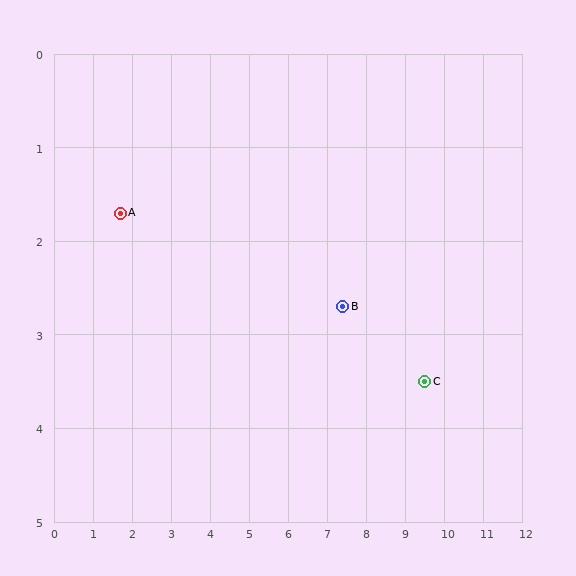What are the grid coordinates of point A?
Point A is at approximately (1.7, 1.7).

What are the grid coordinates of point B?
Point B is at approximately (7.4, 2.7).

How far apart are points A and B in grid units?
Points A and B are about 5.8 grid units apart.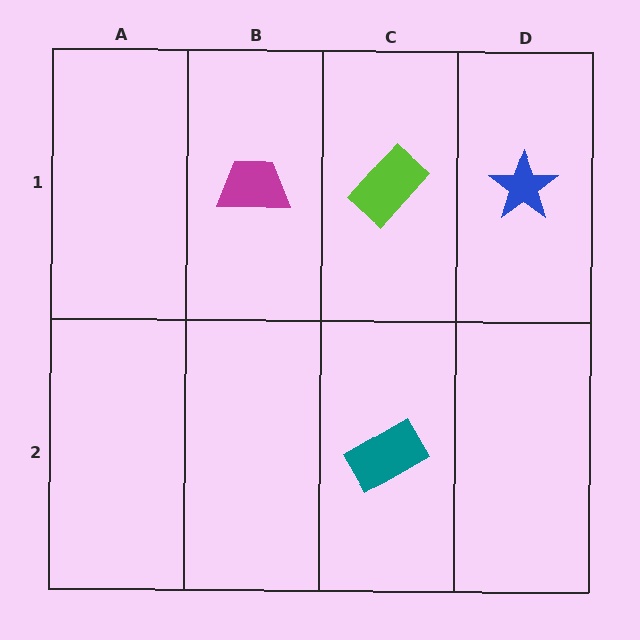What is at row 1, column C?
A lime rectangle.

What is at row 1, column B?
A magenta trapezoid.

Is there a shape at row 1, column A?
No, that cell is empty.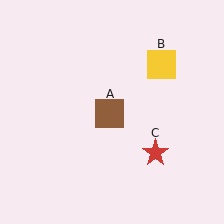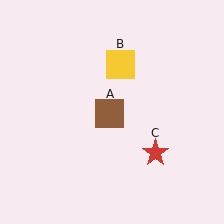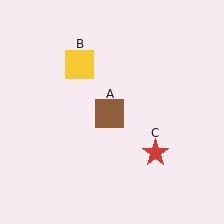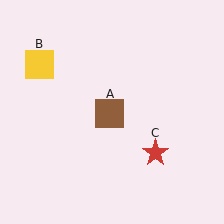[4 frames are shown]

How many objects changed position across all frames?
1 object changed position: yellow square (object B).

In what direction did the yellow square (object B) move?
The yellow square (object B) moved left.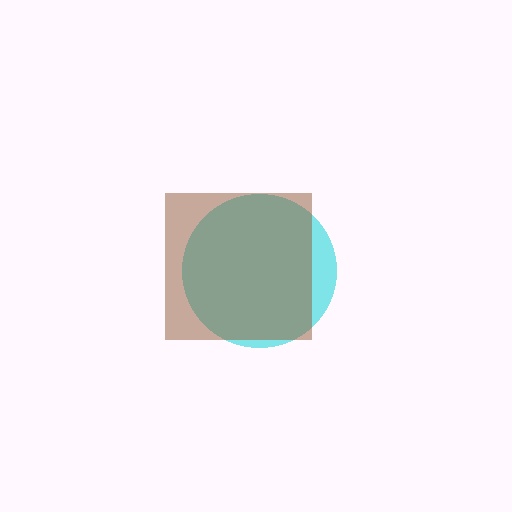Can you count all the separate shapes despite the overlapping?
Yes, there are 2 separate shapes.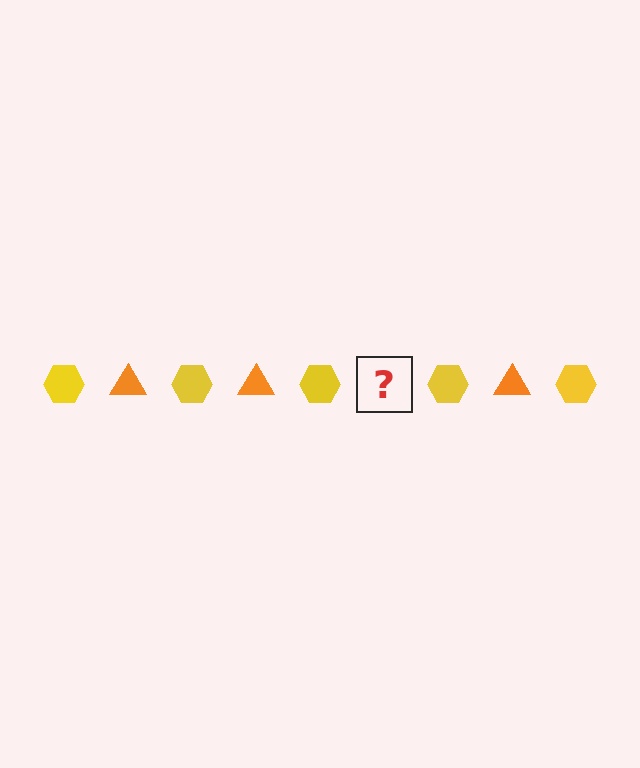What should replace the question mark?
The question mark should be replaced with an orange triangle.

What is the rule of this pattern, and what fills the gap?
The rule is that the pattern alternates between yellow hexagon and orange triangle. The gap should be filled with an orange triangle.